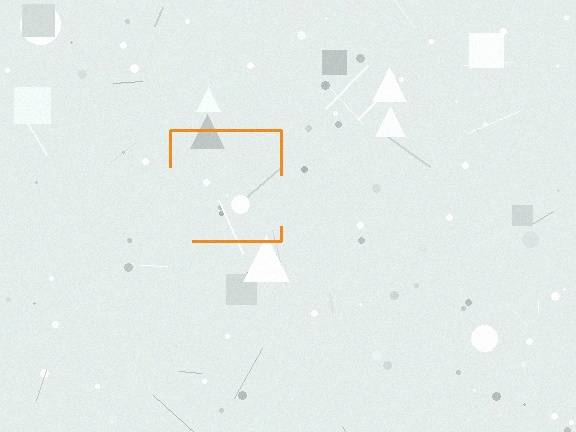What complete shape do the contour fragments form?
The contour fragments form a square.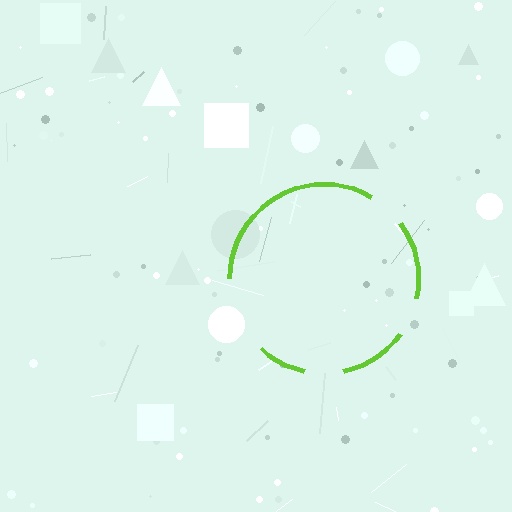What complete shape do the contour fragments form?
The contour fragments form a circle.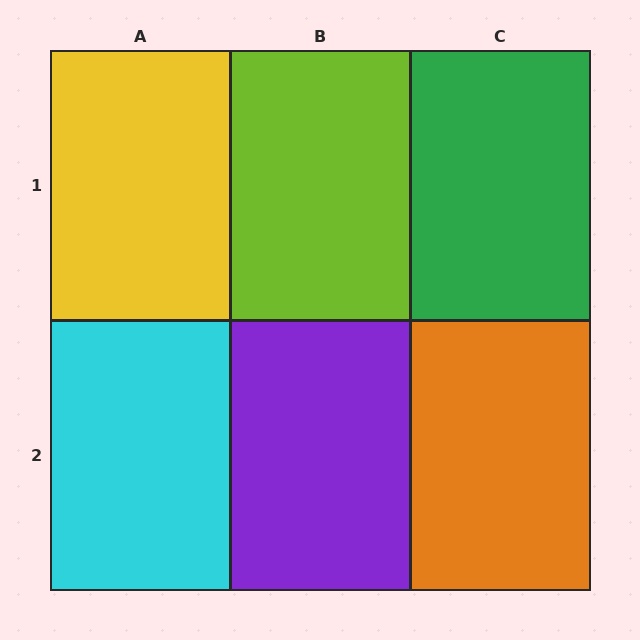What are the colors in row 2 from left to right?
Cyan, purple, orange.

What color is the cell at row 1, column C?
Green.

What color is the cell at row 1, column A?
Yellow.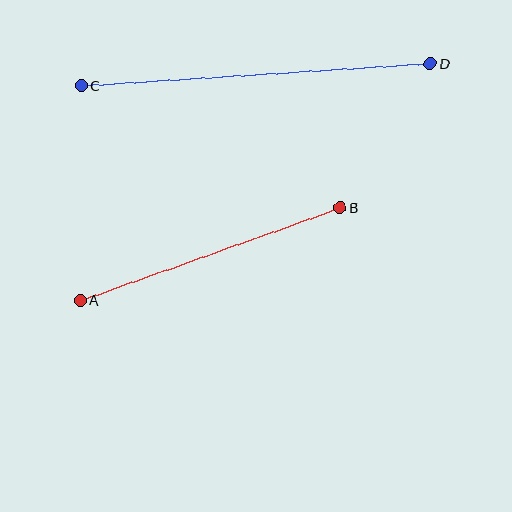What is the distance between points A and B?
The distance is approximately 276 pixels.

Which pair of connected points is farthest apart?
Points C and D are farthest apart.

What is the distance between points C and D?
The distance is approximately 350 pixels.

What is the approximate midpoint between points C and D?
The midpoint is at approximately (256, 75) pixels.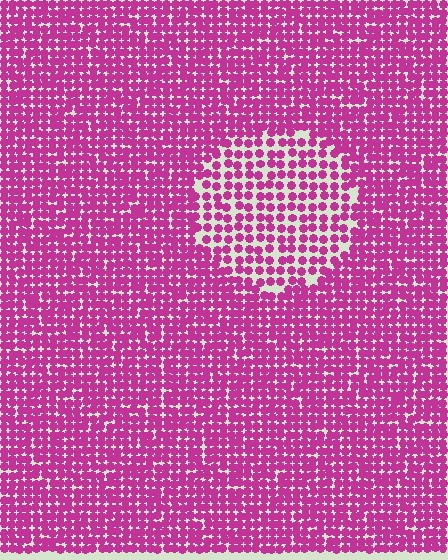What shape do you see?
I see a circle.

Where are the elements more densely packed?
The elements are more densely packed outside the circle boundary.